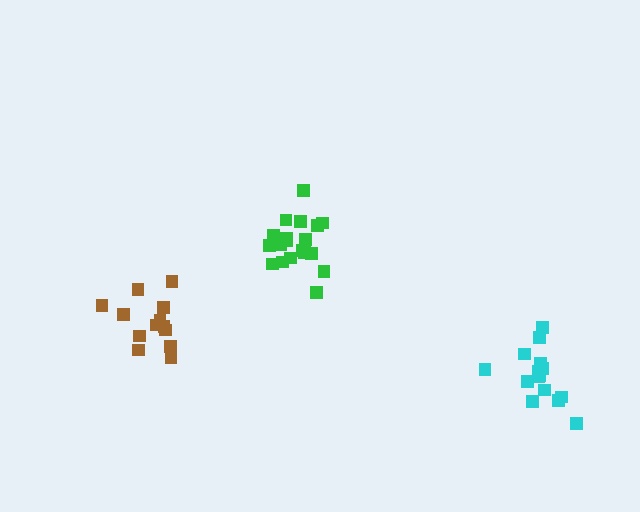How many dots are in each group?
Group 1: 13 dots, Group 2: 15 dots, Group 3: 19 dots (47 total).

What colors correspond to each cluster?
The clusters are colored: brown, cyan, green.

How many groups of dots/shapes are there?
There are 3 groups.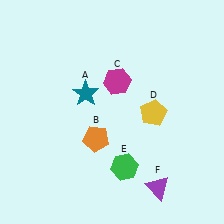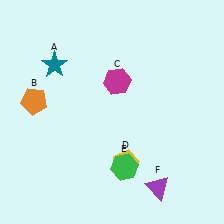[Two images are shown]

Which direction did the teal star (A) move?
The teal star (A) moved left.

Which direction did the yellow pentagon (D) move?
The yellow pentagon (D) moved down.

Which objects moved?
The objects that moved are: the teal star (A), the orange pentagon (B), the yellow pentagon (D).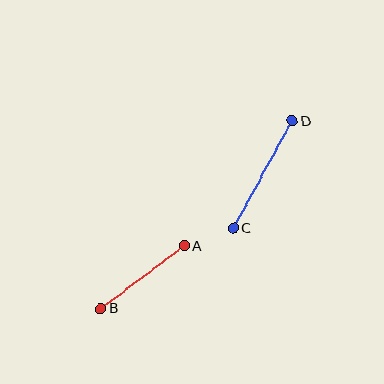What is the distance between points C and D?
The distance is approximately 122 pixels.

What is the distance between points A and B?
The distance is approximately 104 pixels.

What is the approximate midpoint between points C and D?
The midpoint is at approximately (263, 175) pixels.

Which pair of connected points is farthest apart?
Points C and D are farthest apart.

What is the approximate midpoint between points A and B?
The midpoint is at approximately (143, 277) pixels.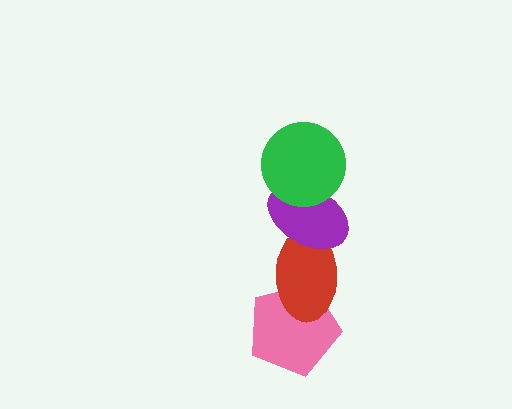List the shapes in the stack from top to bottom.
From top to bottom: the green circle, the purple ellipse, the red ellipse, the pink pentagon.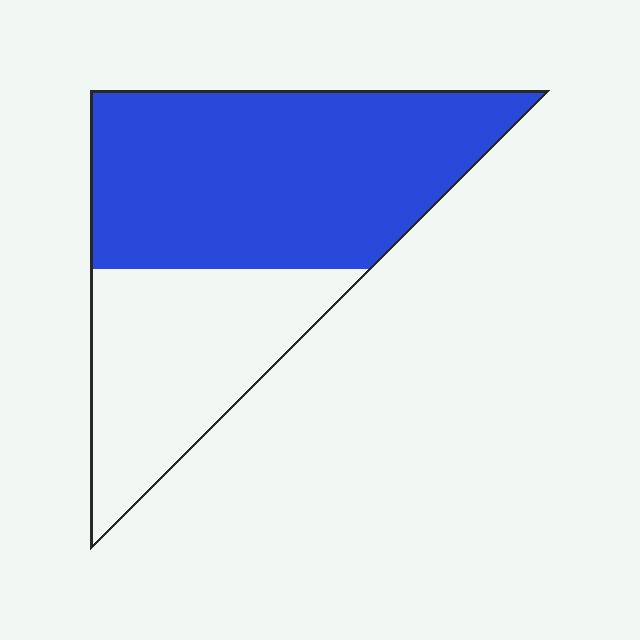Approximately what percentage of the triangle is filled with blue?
Approximately 65%.